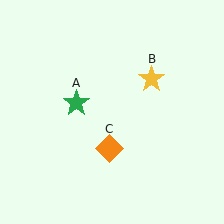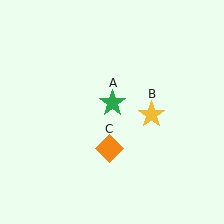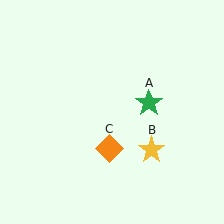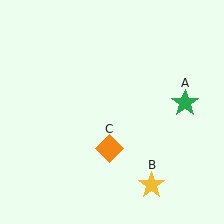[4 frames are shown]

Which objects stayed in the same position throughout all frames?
Orange diamond (object C) remained stationary.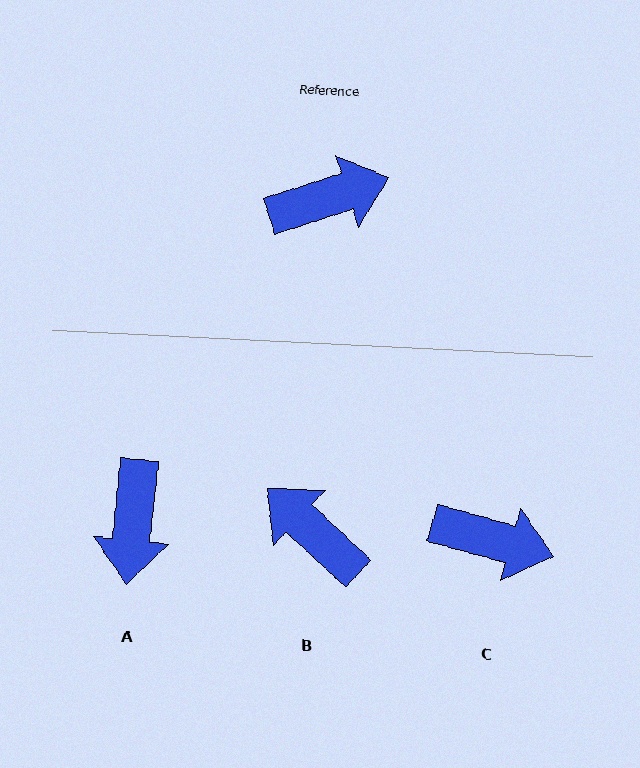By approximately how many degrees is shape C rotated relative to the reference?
Approximately 33 degrees clockwise.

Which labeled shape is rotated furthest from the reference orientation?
B, about 119 degrees away.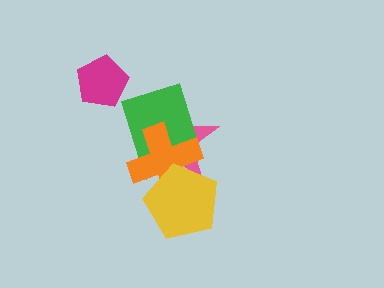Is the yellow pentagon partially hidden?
No, no other shape covers it.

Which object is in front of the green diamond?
The orange cross is in front of the green diamond.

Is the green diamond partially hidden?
Yes, it is partially covered by another shape.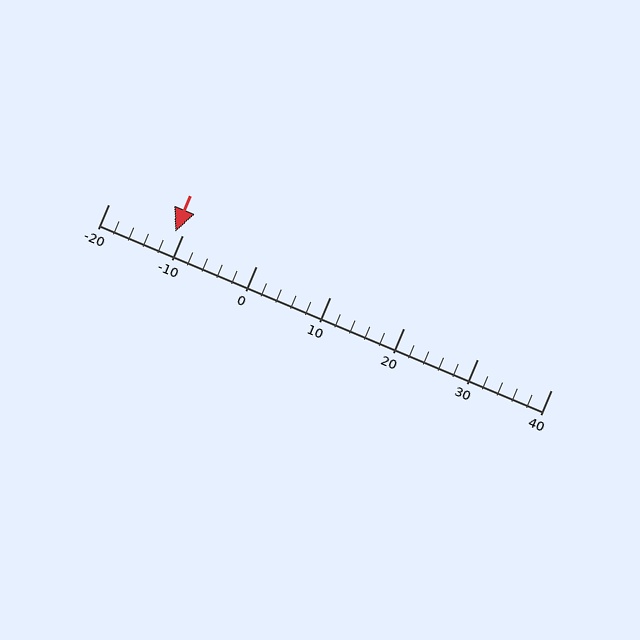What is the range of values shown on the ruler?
The ruler shows values from -20 to 40.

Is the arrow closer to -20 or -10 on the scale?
The arrow is closer to -10.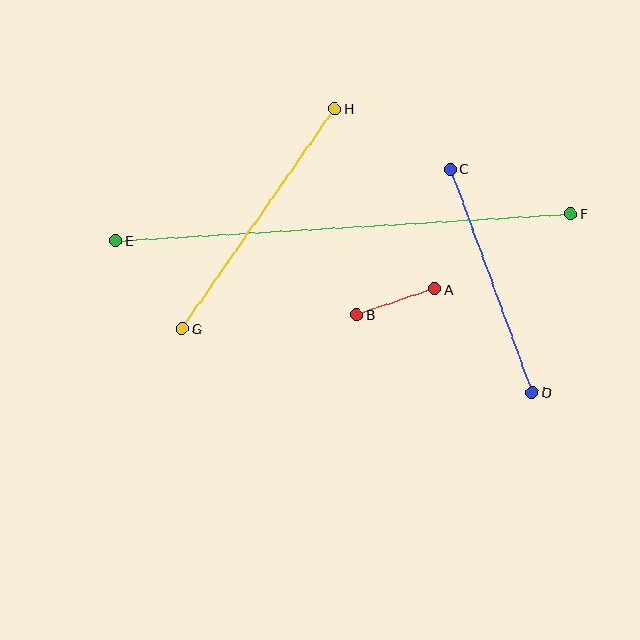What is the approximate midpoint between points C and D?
The midpoint is at approximately (491, 281) pixels.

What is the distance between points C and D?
The distance is approximately 238 pixels.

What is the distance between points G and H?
The distance is approximately 267 pixels.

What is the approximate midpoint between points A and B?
The midpoint is at approximately (396, 302) pixels.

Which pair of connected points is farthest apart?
Points E and F are farthest apart.